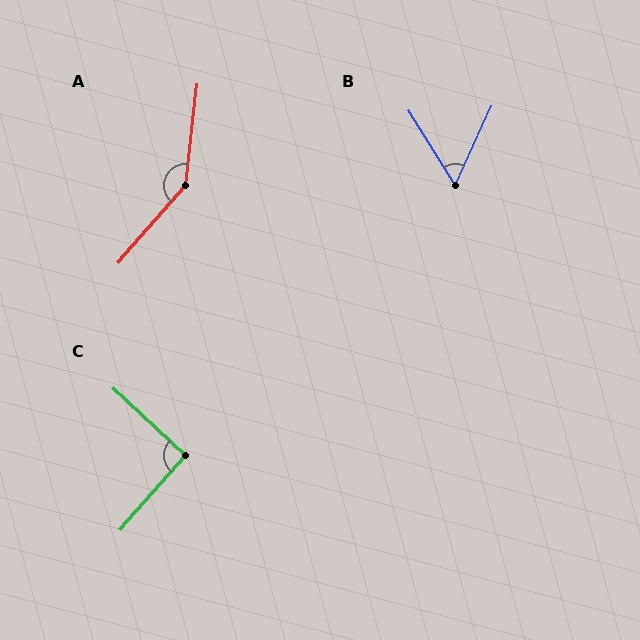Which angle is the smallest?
B, at approximately 56 degrees.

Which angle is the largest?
A, at approximately 146 degrees.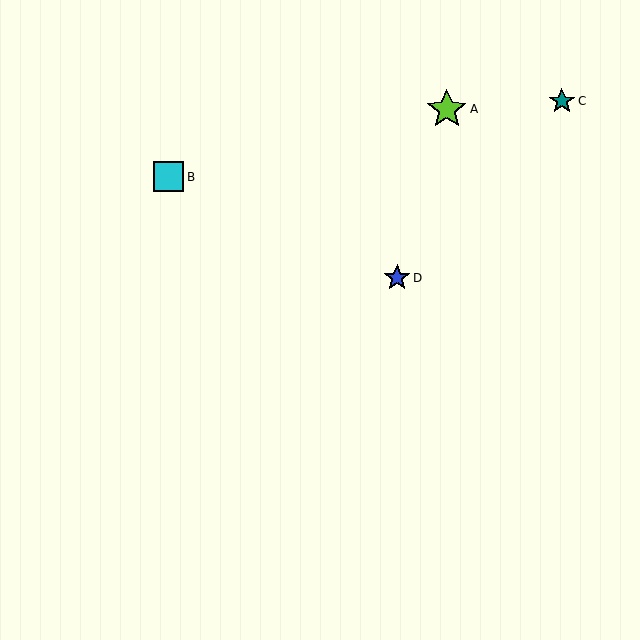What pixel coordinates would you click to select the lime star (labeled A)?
Click at (447, 109) to select the lime star A.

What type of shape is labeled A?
Shape A is a lime star.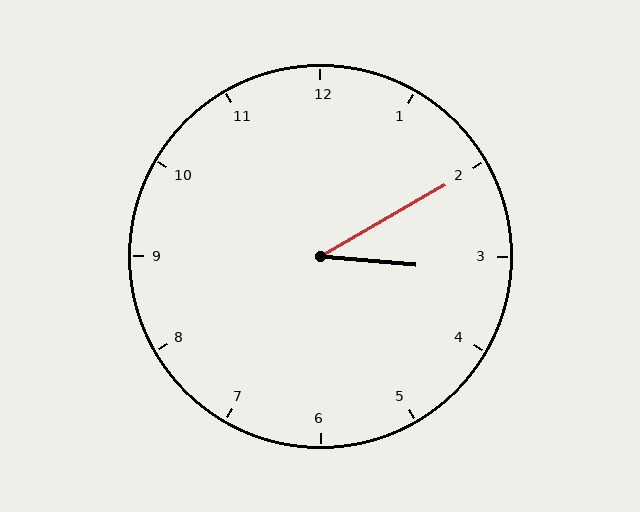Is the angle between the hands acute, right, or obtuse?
It is acute.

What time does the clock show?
3:10.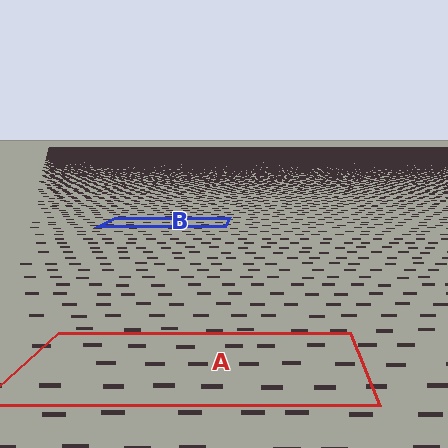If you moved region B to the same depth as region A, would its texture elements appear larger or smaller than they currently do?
They would appear larger. At a closer depth, the same texture elements are projected at a bigger on-screen size.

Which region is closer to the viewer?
Region A is closer. The texture elements there are larger and more spread out.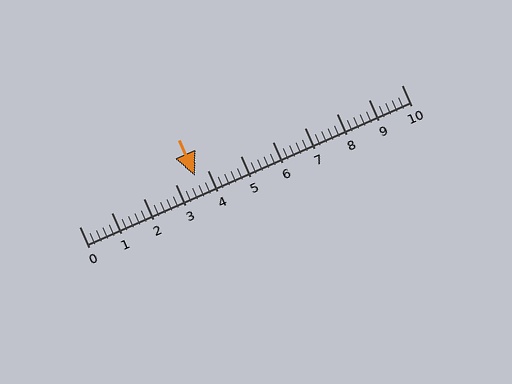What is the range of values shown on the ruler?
The ruler shows values from 0 to 10.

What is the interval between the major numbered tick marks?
The major tick marks are spaced 1 units apart.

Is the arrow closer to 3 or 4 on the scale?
The arrow is closer to 4.